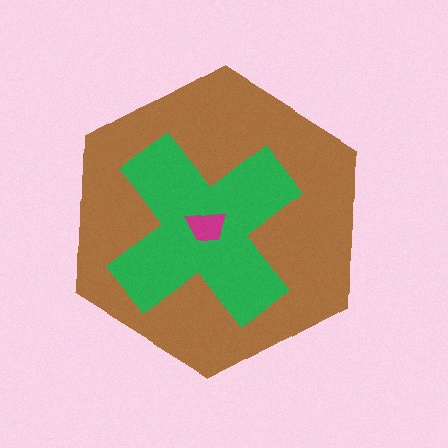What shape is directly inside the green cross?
The magenta trapezoid.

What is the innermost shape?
The magenta trapezoid.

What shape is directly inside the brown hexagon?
The green cross.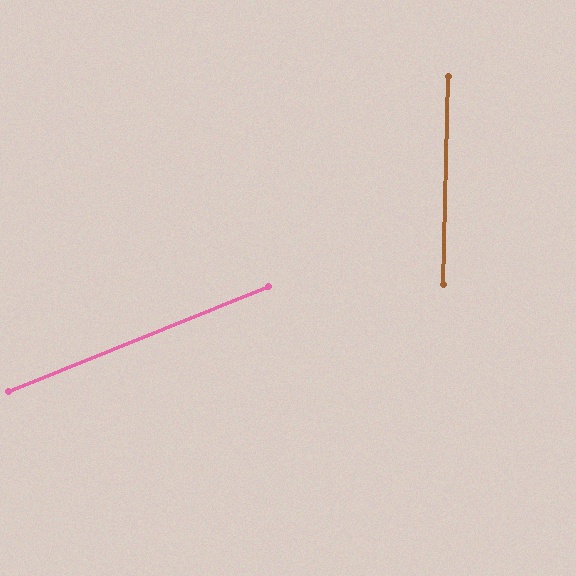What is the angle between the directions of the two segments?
Approximately 67 degrees.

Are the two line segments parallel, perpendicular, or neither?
Neither parallel nor perpendicular — they differ by about 67°.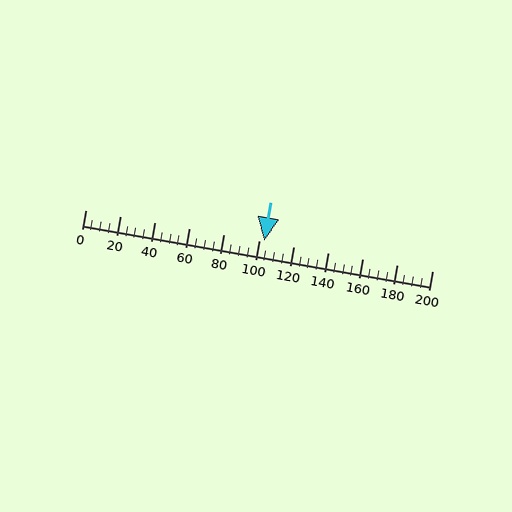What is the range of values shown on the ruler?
The ruler shows values from 0 to 200.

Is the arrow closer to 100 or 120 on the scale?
The arrow is closer to 100.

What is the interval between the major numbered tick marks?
The major tick marks are spaced 20 units apart.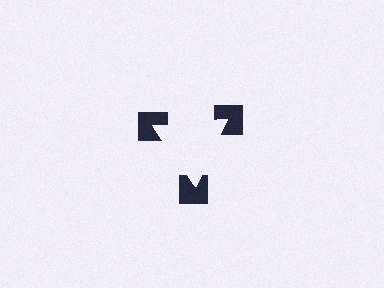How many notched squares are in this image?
There are 3 — one at each vertex of the illusory triangle.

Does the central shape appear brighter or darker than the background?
It typically appears slightly brighter than the background, even though no actual brightness change is drawn.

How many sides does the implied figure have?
3 sides.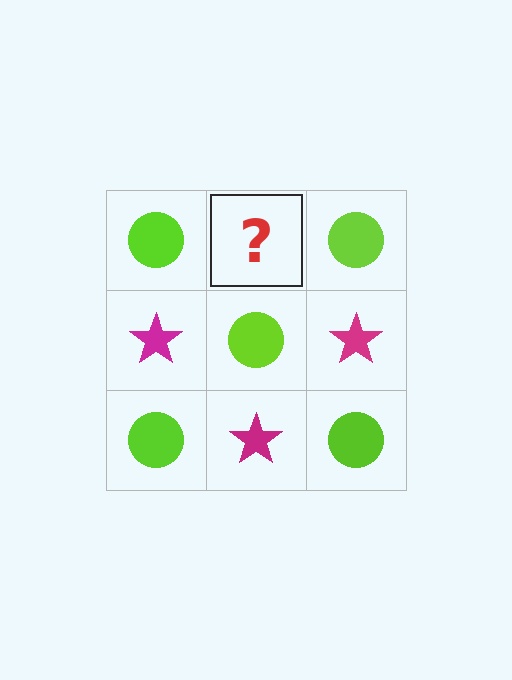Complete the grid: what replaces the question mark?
The question mark should be replaced with a magenta star.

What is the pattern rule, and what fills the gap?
The rule is that it alternates lime circle and magenta star in a checkerboard pattern. The gap should be filled with a magenta star.